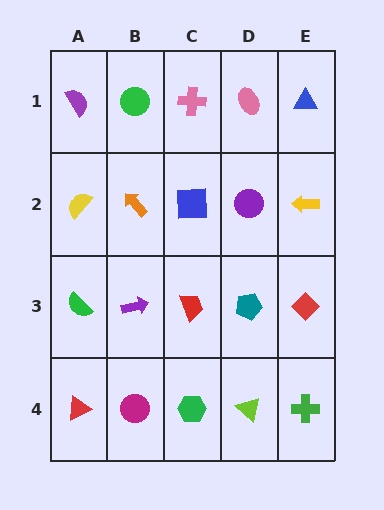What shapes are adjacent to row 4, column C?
A red trapezoid (row 3, column C), a magenta circle (row 4, column B), a lime triangle (row 4, column D).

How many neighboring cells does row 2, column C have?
4.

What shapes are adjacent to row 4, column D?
A teal pentagon (row 3, column D), a green hexagon (row 4, column C), a green cross (row 4, column E).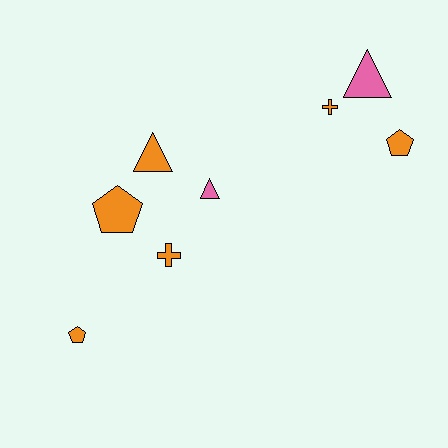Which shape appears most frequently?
Pentagon, with 3 objects.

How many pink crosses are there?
There are no pink crosses.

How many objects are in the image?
There are 8 objects.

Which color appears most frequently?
Orange, with 6 objects.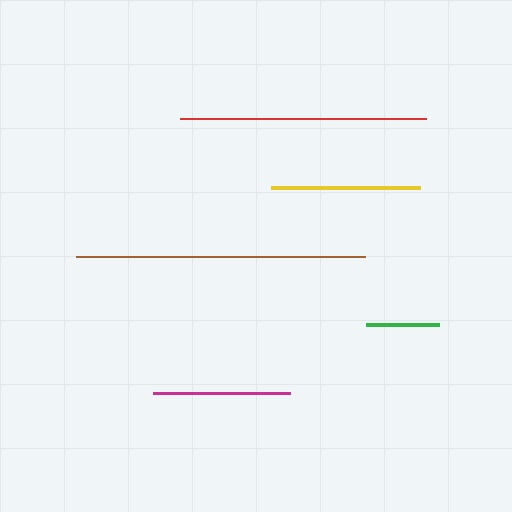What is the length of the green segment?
The green segment is approximately 73 pixels long.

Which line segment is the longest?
The brown line is the longest at approximately 289 pixels.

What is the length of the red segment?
The red segment is approximately 246 pixels long.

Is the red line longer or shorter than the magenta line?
The red line is longer than the magenta line.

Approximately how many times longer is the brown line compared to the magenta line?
The brown line is approximately 2.1 times the length of the magenta line.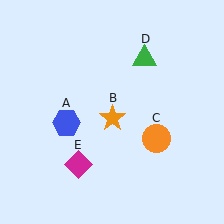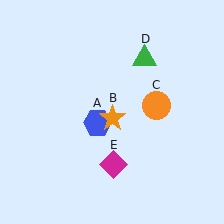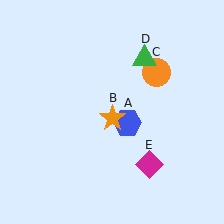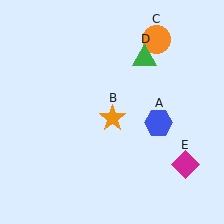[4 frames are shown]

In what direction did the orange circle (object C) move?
The orange circle (object C) moved up.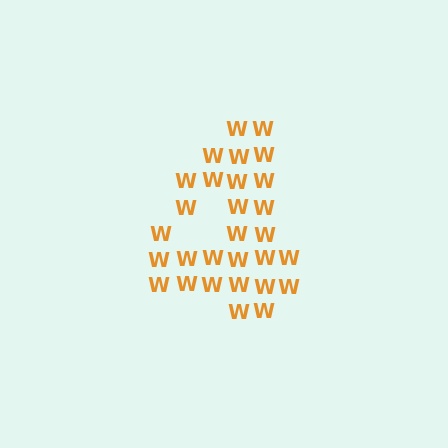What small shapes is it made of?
It is made of small letter W's.